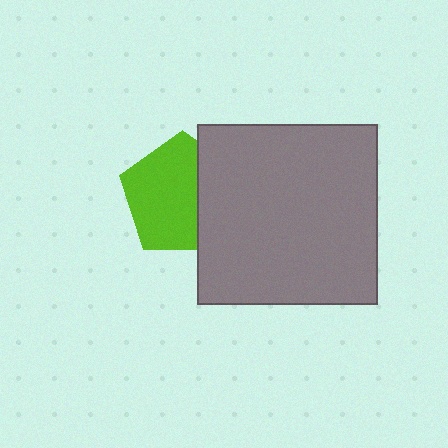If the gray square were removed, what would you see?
You would see the complete lime pentagon.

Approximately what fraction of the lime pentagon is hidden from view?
Roughly 34% of the lime pentagon is hidden behind the gray square.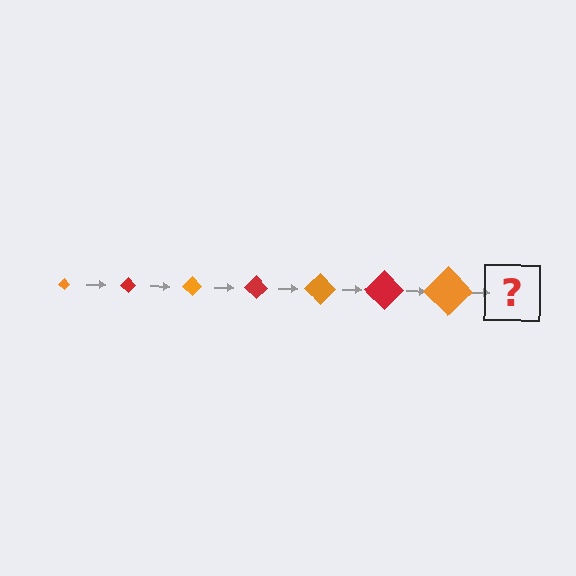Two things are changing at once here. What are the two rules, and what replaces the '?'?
The two rules are that the diamond grows larger each step and the color cycles through orange and red. The '?' should be a red diamond, larger than the previous one.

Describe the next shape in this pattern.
It should be a red diamond, larger than the previous one.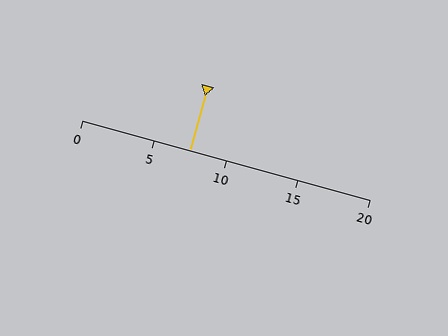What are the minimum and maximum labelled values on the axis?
The axis runs from 0 to 20.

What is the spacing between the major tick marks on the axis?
The major ticks are spaced 5 apart.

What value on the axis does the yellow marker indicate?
The marker indicates approximately 7.5.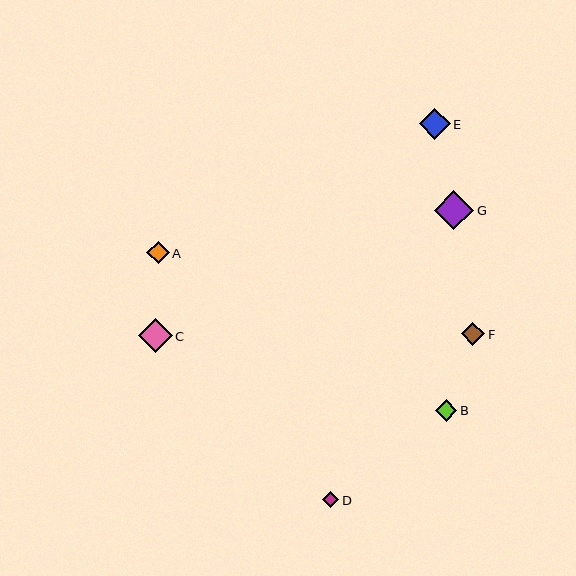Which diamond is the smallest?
Diamond D is the smallest with a size of approximately 16 pixels.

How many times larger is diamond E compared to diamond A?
Diamond E is approximately 1.4 times the size of diamond A.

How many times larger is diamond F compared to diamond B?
Diamond F is approximately 1.1 times the size of diamond B.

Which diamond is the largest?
Diamond G is the largest with a size of approximately 40 pixels.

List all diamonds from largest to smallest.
From largest to smallest: G, C, E, F, A, B, D.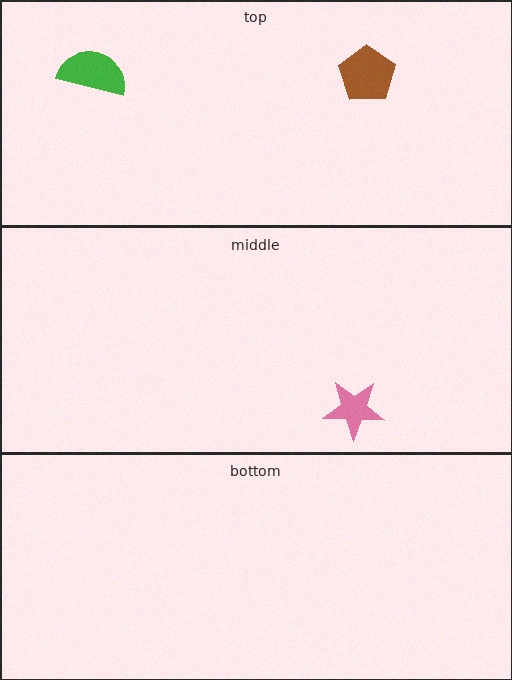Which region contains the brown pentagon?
The top region.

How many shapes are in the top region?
2.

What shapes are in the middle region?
The pink star.